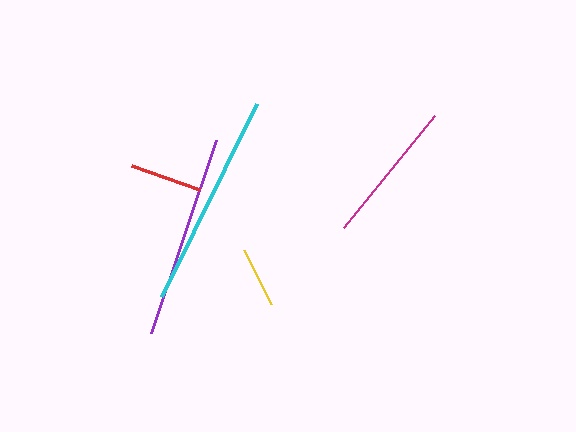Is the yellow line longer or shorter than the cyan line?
The cyan line is longer than the yellow line.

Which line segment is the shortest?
The yellow line is the shortest at approximately 60 pixels.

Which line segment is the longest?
The cyan line is the longest at approximately 215 pixels.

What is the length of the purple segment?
The purple segment is approximately 204 pixels long.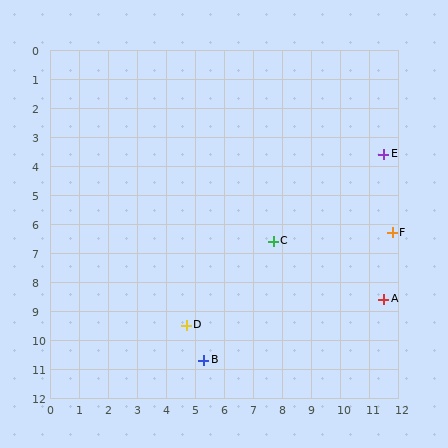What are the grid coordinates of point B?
Point B is at approximately (5.3, 10.7).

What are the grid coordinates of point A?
Point A is at approximately (11.5, 8.6).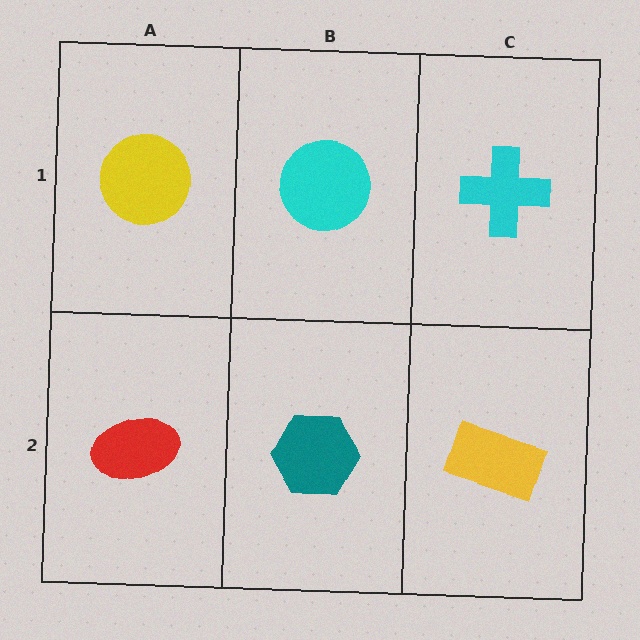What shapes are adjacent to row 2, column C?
A cyan cross (row 1, column C), a teal hexagon (row 2, column B).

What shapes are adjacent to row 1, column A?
A red ellipse (row 2, column A), a cyan circle (row 1, column B).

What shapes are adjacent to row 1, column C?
A yellow rectangle (row 2, column C), a cyan circle (row 1, column B).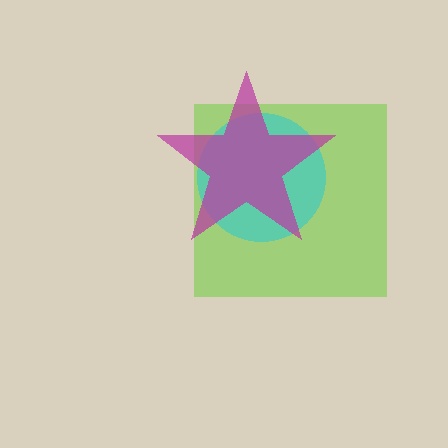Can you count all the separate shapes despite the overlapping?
Yes, there are 3 separate shapes.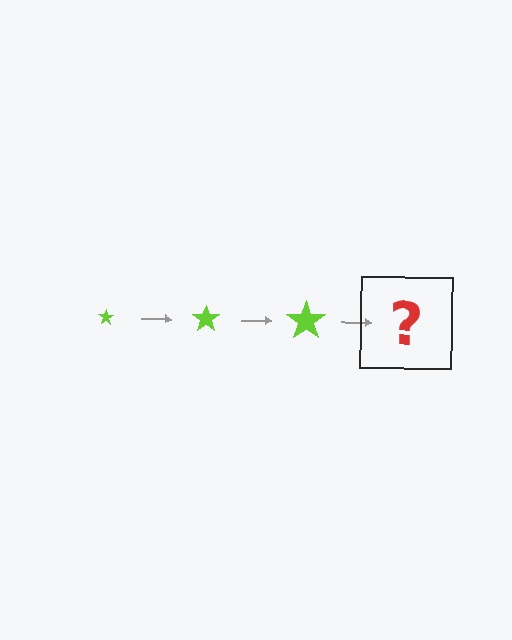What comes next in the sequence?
The next element should be a lime star, larger than the previous one.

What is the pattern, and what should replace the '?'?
The pattern is that the star gets progressively larger each step. The '?' should be a lime star, larger than the previous one.